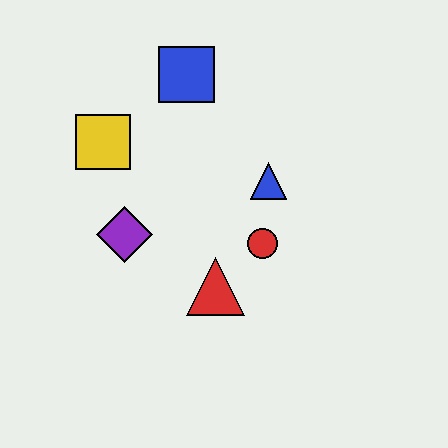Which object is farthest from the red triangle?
The blue square is farthest from the red triangle.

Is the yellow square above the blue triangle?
Yes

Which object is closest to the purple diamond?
The yellow square is closest to the purple diamond.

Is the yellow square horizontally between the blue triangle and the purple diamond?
No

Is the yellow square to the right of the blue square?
No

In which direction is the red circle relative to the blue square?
The red circle is below the blue square.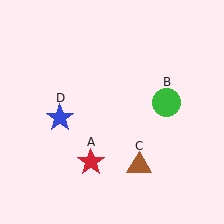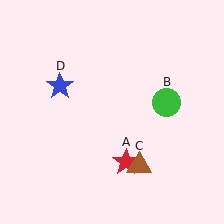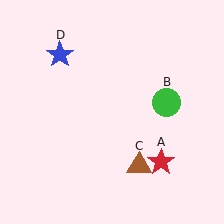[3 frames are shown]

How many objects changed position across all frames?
2 objects changed position: red star (object A), blue star (object D).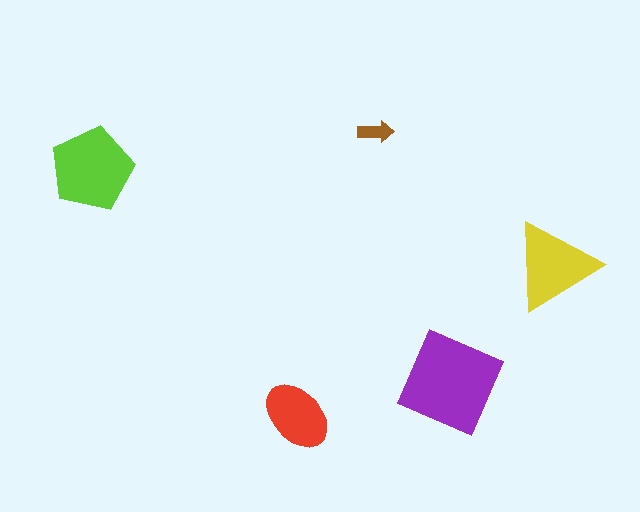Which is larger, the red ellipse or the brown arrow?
The red ellipse.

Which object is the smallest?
The brown arrow.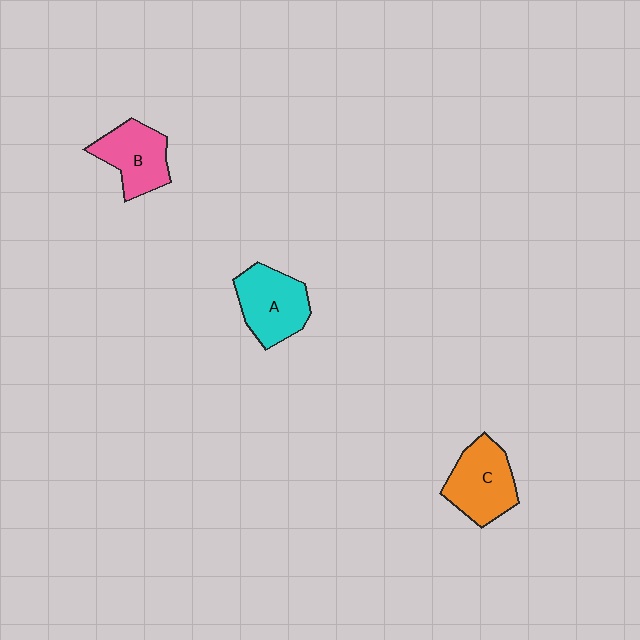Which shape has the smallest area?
Shape B (pink).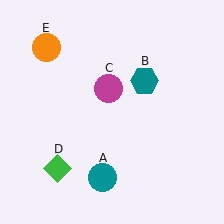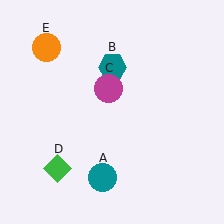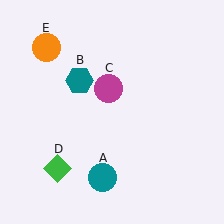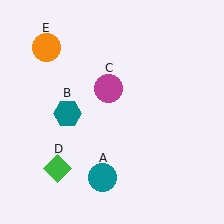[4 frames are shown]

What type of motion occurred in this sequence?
The teal hexagon (object B) rotated counterclockwise around the center of the scene.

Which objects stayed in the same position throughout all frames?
Teal circle (object A) and magenta circle (object C) and green diamond (object D) and orange circle (object E) remained stationary.